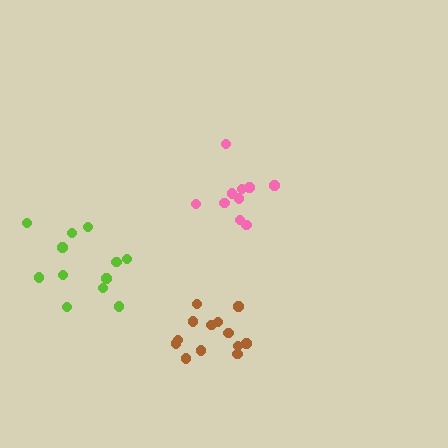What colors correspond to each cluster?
The clusters are colored: pink, lime, brown.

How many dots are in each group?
Group 1: 10 dots, Group 2: 12 dots, Group 3: 13 dots (35 total).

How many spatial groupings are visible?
There are 3 spatial groupings.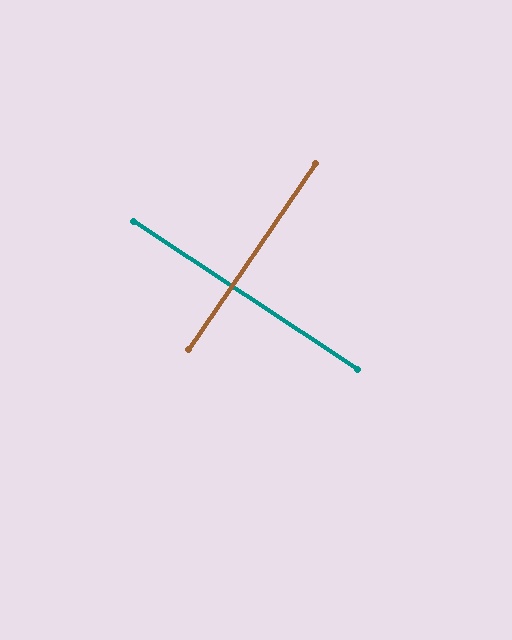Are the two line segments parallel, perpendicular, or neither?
Perpendicular — they meet at approximately 89°.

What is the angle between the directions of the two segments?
Approximately 89 degrees.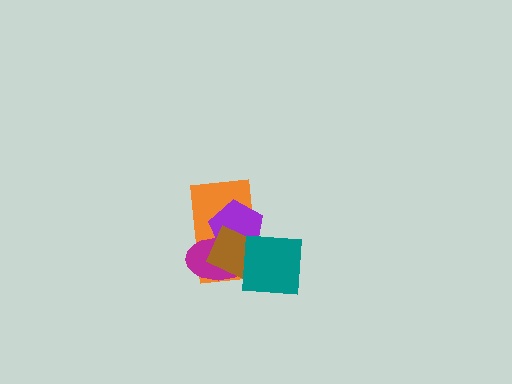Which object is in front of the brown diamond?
The teal square is in front of the brown diamond.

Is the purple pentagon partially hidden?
Yes, it is partially covered by another shape.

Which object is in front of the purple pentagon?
The brown diamond is in front of the purple pentagon.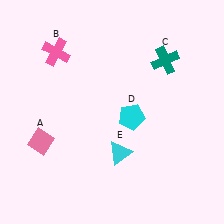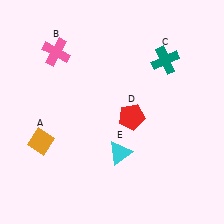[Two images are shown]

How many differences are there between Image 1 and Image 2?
There are 2 differences between the two images.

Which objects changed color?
A changed from pink to orange. D changed from cyan to red.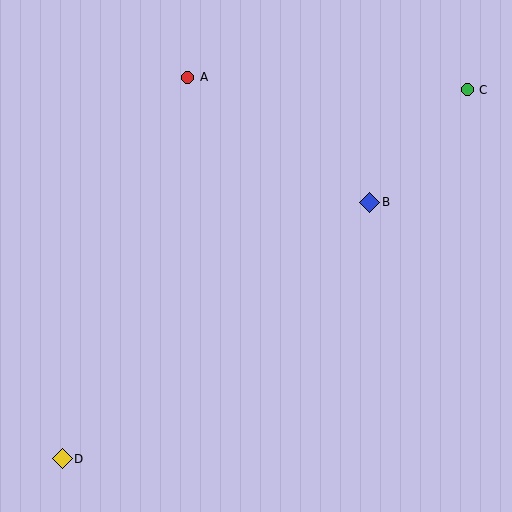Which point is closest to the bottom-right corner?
Point B is closest to the bottom-right corner.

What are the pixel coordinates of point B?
Point B is at (370, 202).